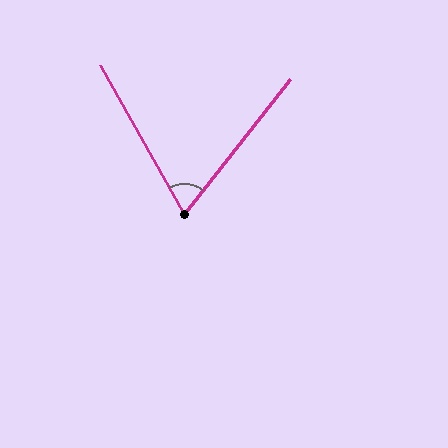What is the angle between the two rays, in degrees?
Approximately 67 degrees.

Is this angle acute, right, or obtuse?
It is acute.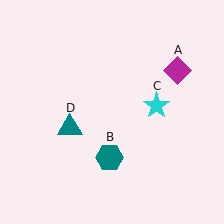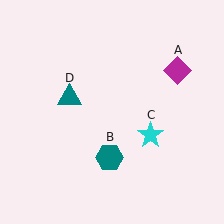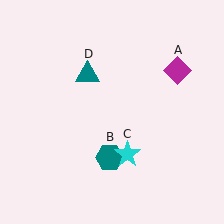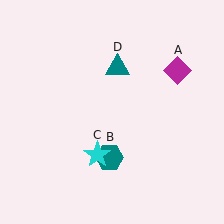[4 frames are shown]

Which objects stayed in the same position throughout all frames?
Magenta diamond (object A) and teal hexagon (object B) remained stationary.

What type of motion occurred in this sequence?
The cyan star (object C), teal triangle (object D) rotated clockwise around the center of the scene.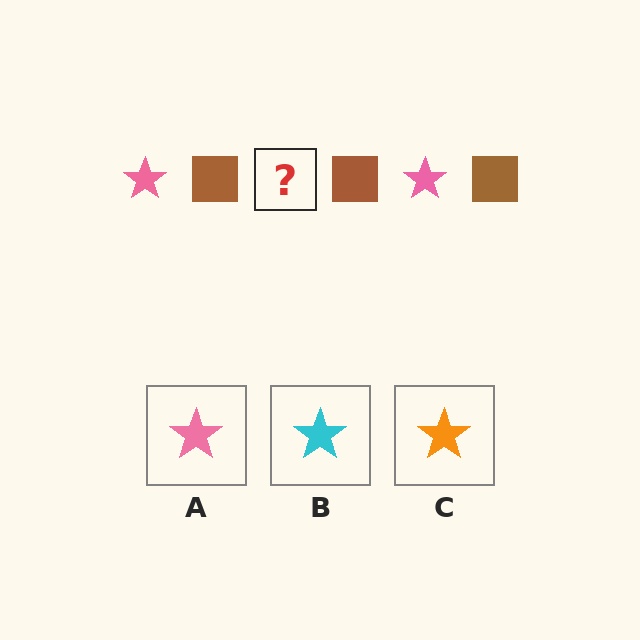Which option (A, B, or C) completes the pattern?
A.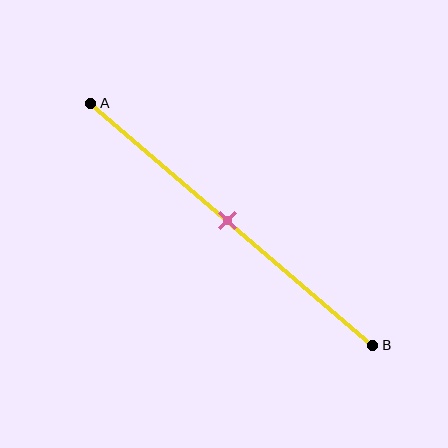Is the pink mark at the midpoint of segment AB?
Yes, the mark is approximately at the midpoint.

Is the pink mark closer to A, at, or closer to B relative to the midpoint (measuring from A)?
The pink mark is approximately at the midpoint of segment AB.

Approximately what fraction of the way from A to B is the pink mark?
The pink mark is approximately 50% of the way from A to B.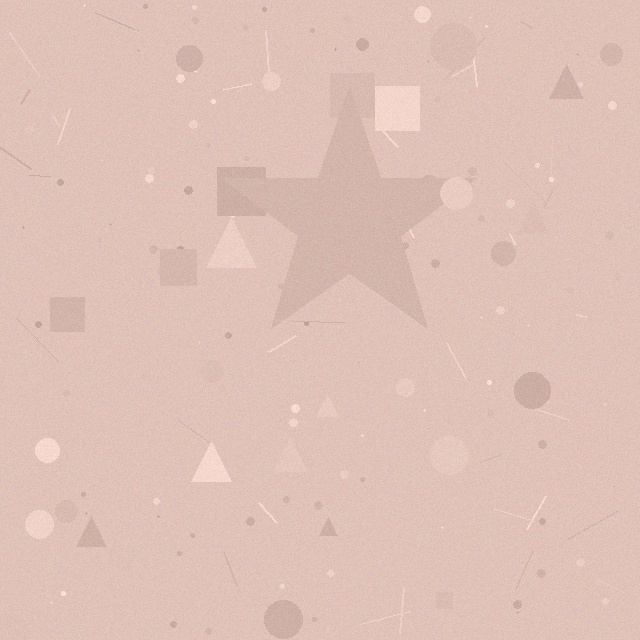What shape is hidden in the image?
A star is hidden in the image.